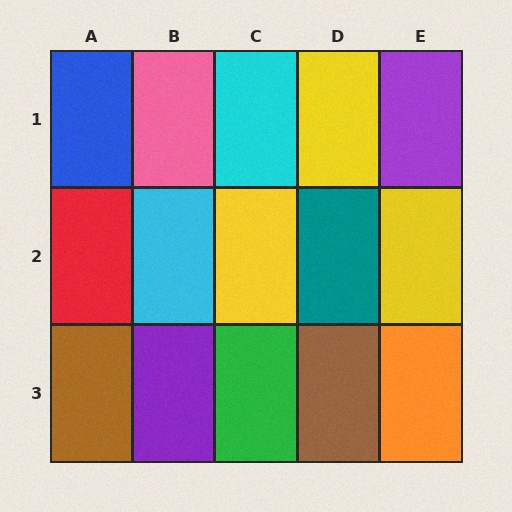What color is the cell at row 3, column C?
Green.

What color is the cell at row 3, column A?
Brown.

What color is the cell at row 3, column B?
Purple.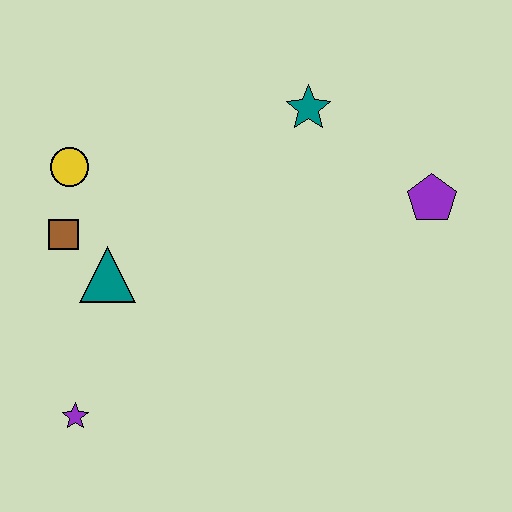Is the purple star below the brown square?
Yes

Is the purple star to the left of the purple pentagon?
Yes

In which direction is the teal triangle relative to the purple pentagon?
The teal triangle is to the left of the purple pentagon.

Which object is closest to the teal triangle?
The brown square is closest to the teal triangle.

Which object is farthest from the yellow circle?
The purple pentagon is farthest from the yellow circle.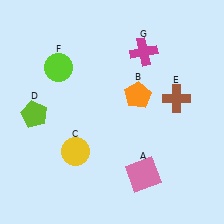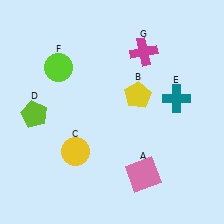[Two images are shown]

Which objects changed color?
B changed from orange to yellow. E changed from brown to teal.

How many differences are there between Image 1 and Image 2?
There are 2 differences between the two images.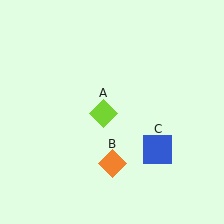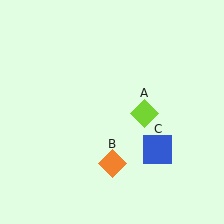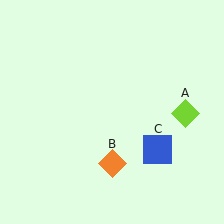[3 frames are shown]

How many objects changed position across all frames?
1 object changed position: lime diamond (object A).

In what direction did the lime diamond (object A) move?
The lime diamond (object A) moved right.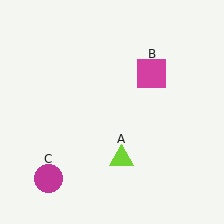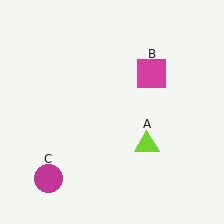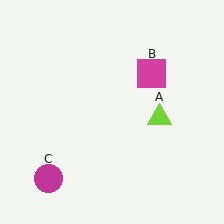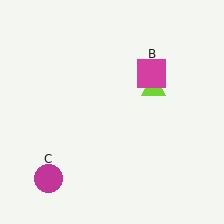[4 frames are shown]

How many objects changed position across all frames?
1 object changed position: lime triangle (object A).